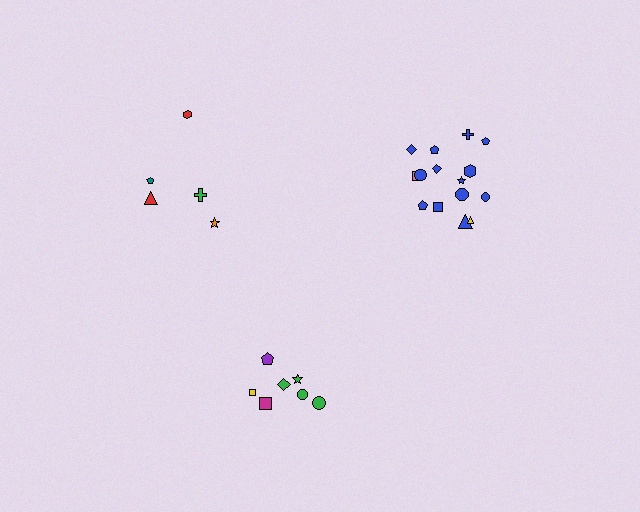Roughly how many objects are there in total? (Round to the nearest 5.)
Roughly 25 objects in total.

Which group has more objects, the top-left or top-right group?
The top-right group.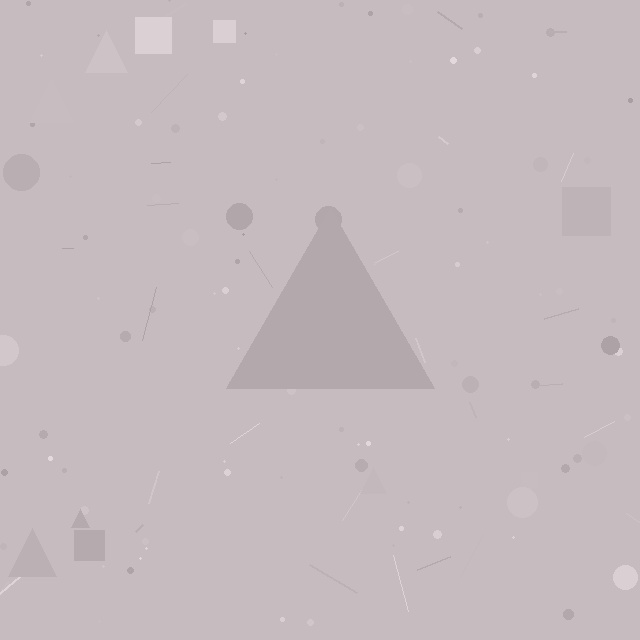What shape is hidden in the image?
A triangle is hidden in the image.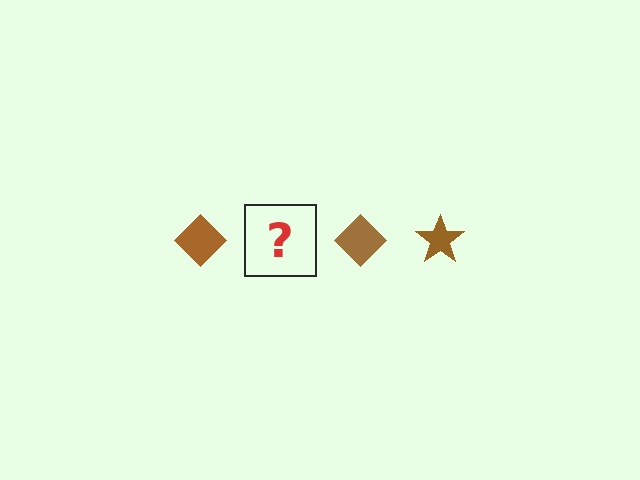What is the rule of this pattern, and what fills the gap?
The rule is that the pattern cycles through diamond, star shapes in brown. The gap should be filled with a brown star.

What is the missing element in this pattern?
The missing element is a brown star.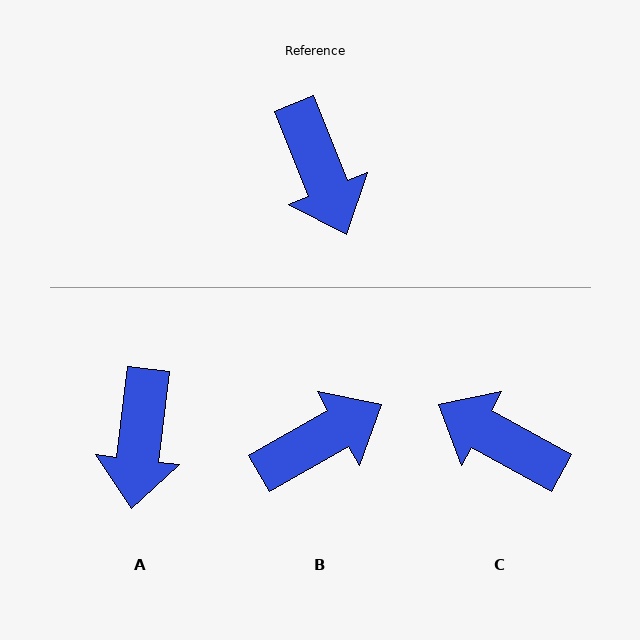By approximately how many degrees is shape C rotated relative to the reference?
Approximately 141 degrees clockwise.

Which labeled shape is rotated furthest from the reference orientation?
C, about 141 degrees away.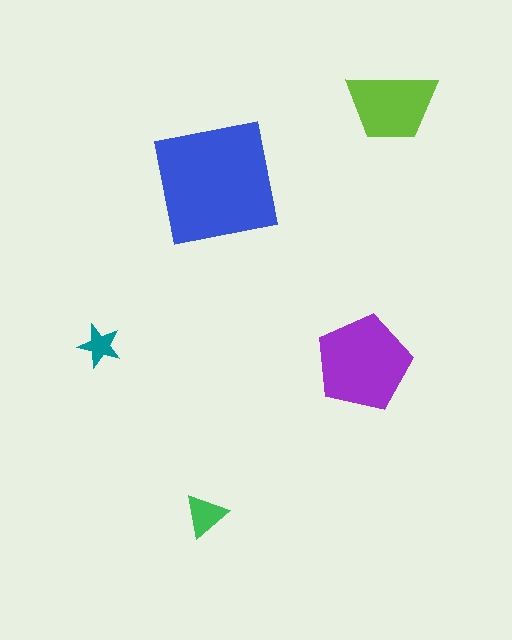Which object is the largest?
The blue square.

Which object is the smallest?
The teal star.